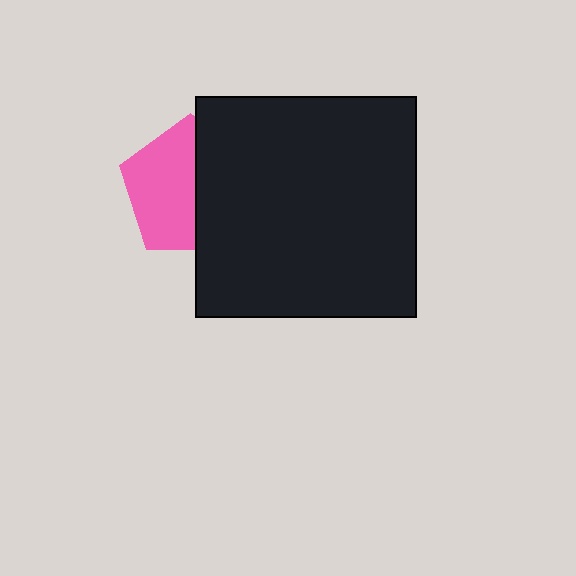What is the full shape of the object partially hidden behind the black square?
The partially hidden object is a pink pentagon.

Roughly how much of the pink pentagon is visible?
About half of it is visible (roughly 55%).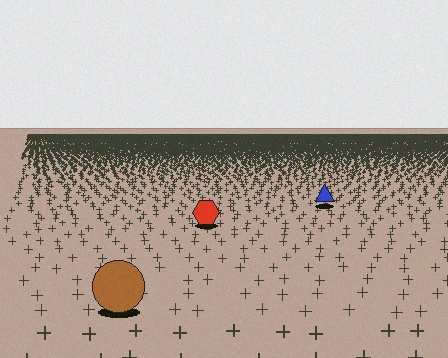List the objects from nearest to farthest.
From nearest to farthest: the brown circle, the red hexagon, the blue triangle.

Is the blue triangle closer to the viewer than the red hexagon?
No. The red hexagon is closer — you can tell from the texture gradient: the ground texture is coarser near it.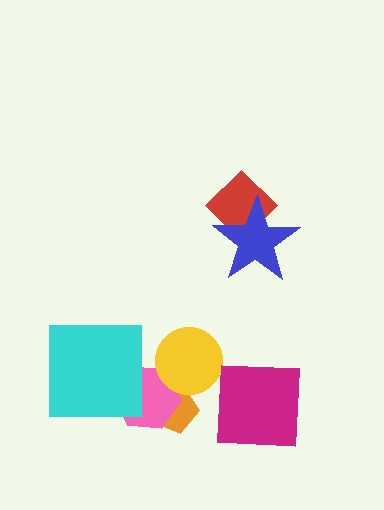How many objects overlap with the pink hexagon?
3 objects overlap with the pink hexagon.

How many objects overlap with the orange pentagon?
2 objects overlap with the orange pentagon.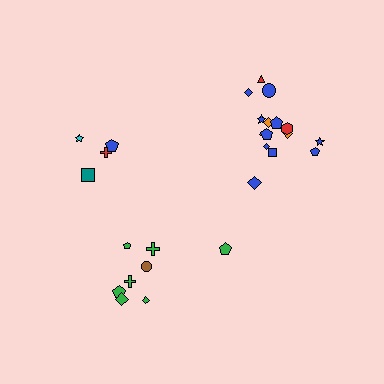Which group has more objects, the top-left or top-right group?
The top-right group.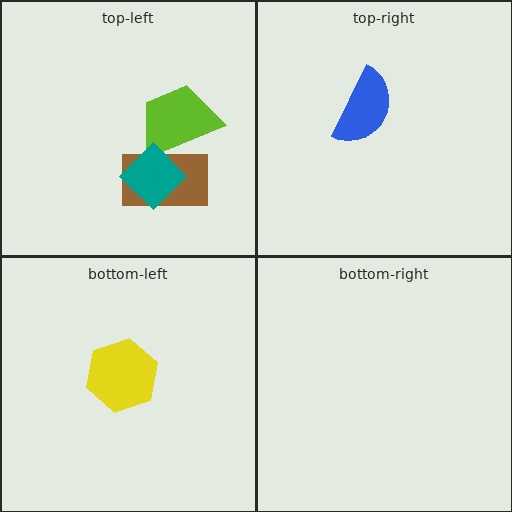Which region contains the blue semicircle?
The top-right region.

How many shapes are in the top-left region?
3.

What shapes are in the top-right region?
The blue semicircle.